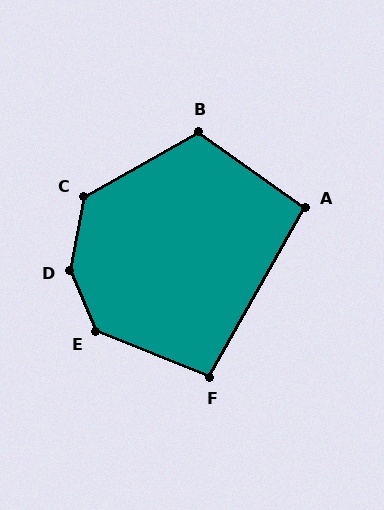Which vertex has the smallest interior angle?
A, at approximately 96 degrees.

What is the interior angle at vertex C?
Approximately 130 degrees (obtuse).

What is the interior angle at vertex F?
Approximately 98 degrees (obtuse).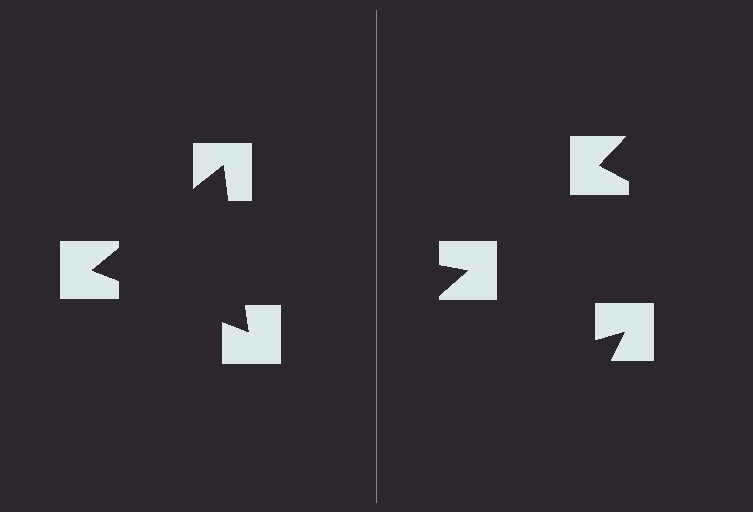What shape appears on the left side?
An illusory triangle.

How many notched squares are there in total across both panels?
6 — 3 on each side.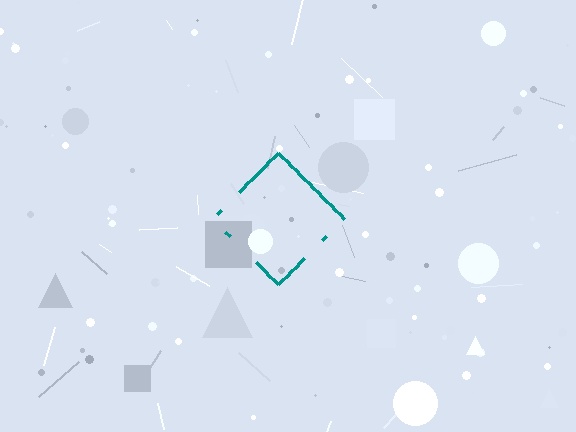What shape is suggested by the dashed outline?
The dashed outline suggests a diamond.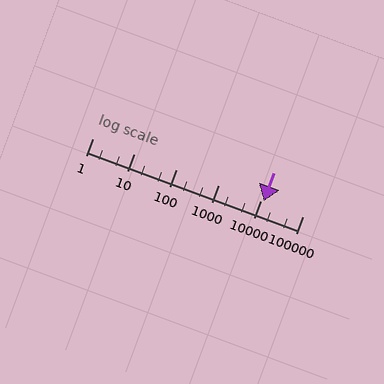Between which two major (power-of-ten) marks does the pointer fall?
The pointer is between 10000 and 100000.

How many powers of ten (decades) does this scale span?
The scale spans 5 decades, from 1 to 100000.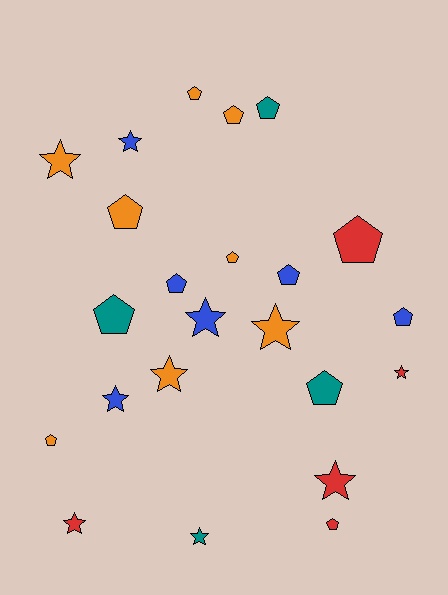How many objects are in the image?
There are 23 objects.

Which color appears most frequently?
Orange, with 8 objects.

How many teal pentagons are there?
There are 3 teal pentagons.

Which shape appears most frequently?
Pentagon, with 13 objects.